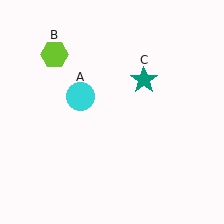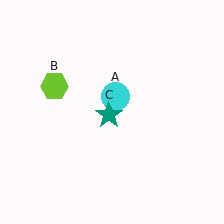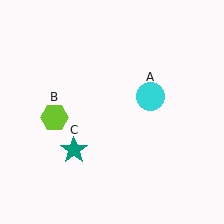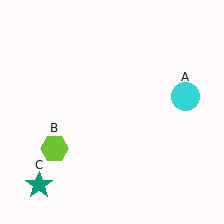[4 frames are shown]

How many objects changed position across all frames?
3 objects changed position: cyan circle (object A), lime hexagon (object B), teal star (object C).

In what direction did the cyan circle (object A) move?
The cyan circle (object A) moved right.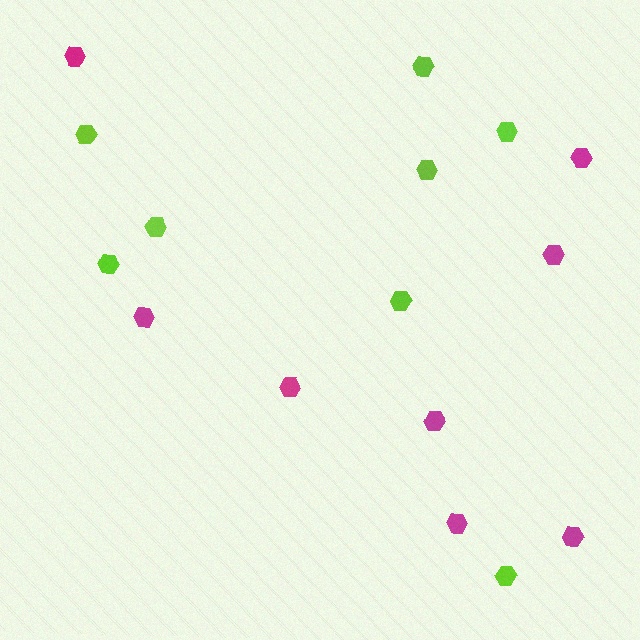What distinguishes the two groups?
There are 2 groups: one group of magenta hexagons (8) and one group of lime hexagons (8).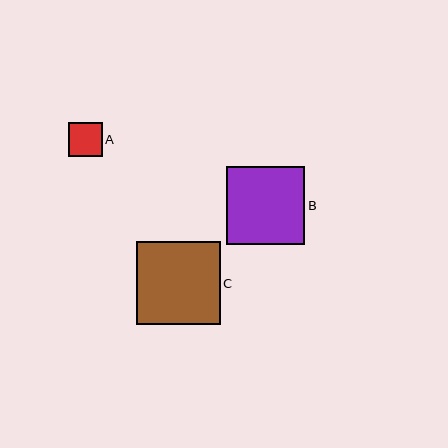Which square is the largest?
Square C is the largest with a size of approximately 83 pixels.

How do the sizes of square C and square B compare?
Square C and square B are approximately the same size.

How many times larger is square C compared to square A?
Square C is approximately 2.4 times the size of square A.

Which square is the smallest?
Square A is the smallest with a size of approximately 34 pixels.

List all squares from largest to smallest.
From largest to smallest: C, B, A.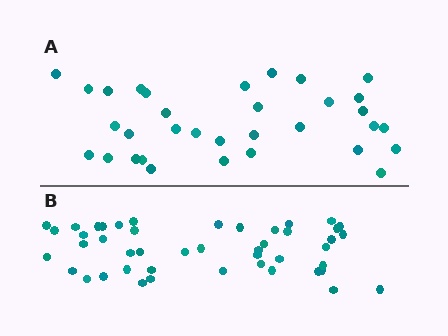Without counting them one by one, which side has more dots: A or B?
Region B (the bottom region) has more dots.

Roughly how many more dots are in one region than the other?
Region B has approximately 15 more dots than region A.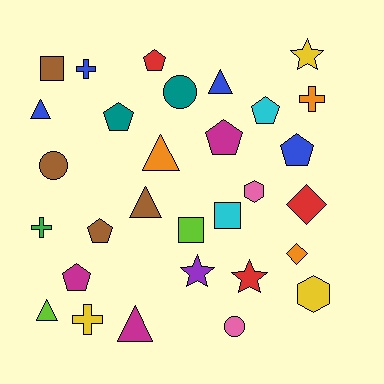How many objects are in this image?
There are 30 objects.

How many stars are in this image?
There are 3 stars.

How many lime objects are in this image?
There are 2 lime objects.